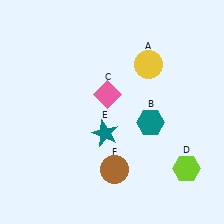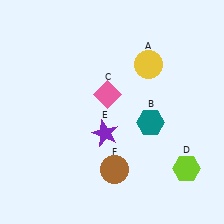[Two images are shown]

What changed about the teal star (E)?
In Image 1, E is teal. In Image 2, it changed to purple.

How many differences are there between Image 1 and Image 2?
There is 1 difference between the two images.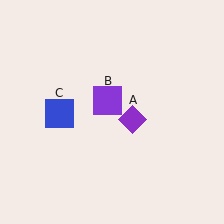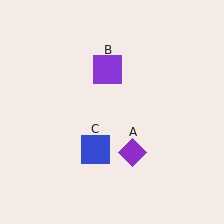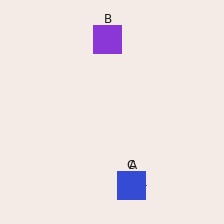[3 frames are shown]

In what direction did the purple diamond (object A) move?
The purple diamond (object A) moved down.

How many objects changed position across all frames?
3 objects changed position: purple diamond (object A), purple square (object B), blue square (object C).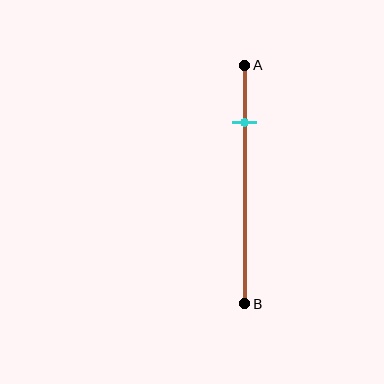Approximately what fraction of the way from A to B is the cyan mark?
The cyan mark is approximately 25% of the way from A to B.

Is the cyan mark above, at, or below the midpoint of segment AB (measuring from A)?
The cyan mark is above the midpoint of segment AB.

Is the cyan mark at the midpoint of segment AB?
No, the mark is at about 25% from A, not at the 50% midpoint.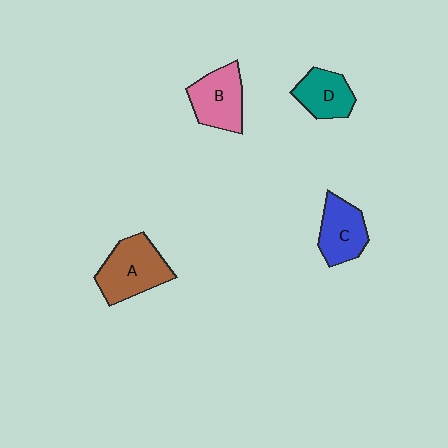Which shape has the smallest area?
Shape D (teal).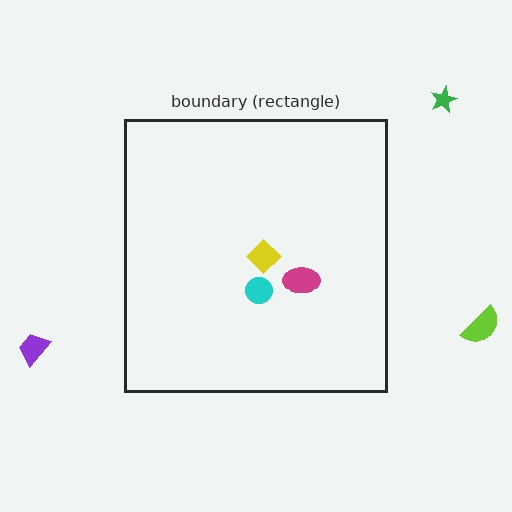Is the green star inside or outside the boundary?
Outside.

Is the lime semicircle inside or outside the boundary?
Outside.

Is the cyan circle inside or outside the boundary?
Inside.